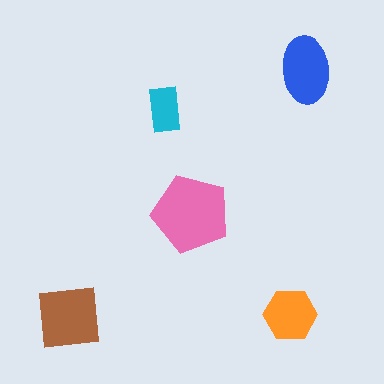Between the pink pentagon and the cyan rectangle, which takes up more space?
The pink pentagon.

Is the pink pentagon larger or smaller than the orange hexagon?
Larger.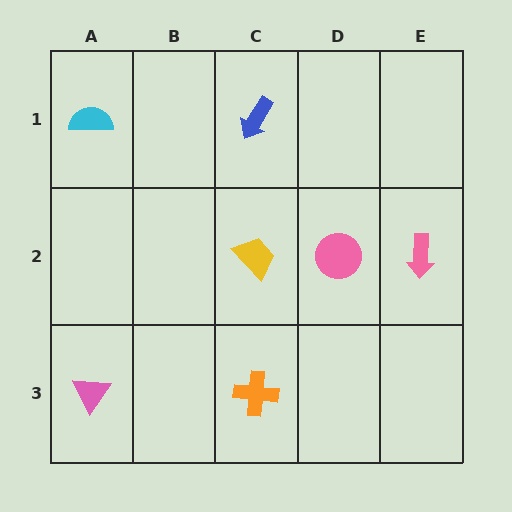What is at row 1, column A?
A cyan semicircle.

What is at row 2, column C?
A yellow trapezoid.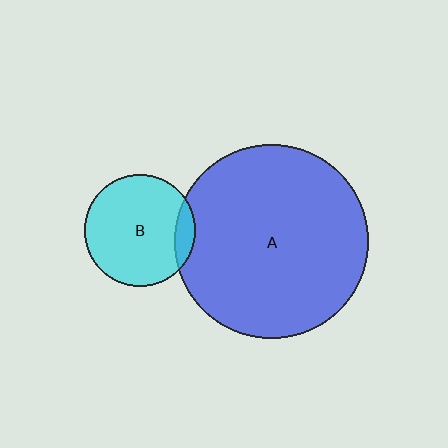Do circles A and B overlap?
Yes.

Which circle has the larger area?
Circle A (blue).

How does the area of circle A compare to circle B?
Approximately 3.0 times.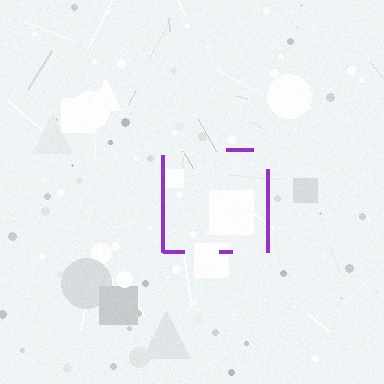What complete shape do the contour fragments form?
The contour fragments form a square.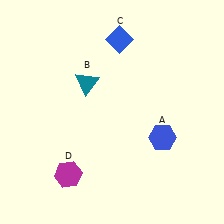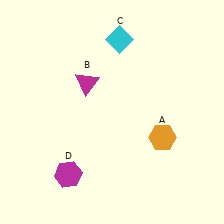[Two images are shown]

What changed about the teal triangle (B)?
In Image 1, B is teal. In Image 2, it changed to magenta.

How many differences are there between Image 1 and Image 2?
There are 3 differences between the two images.